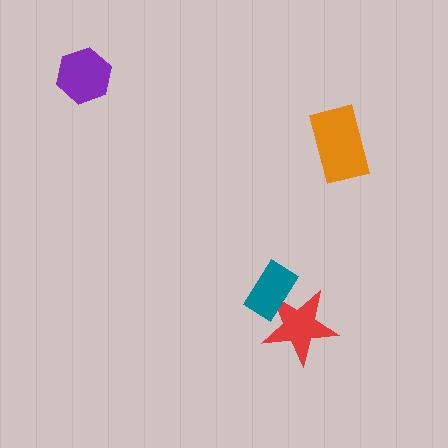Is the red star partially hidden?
Yes, it is partially covered by another shape.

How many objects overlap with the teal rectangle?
1 object overlaps with the teal rectangle.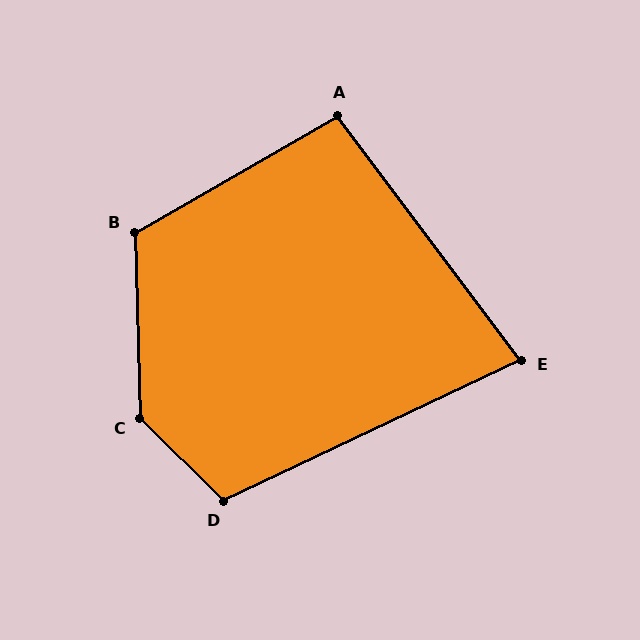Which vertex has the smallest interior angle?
E, at approximately 78 degrees.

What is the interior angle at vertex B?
Approximately 118 degrees (obtuse).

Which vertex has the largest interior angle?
C, at approximately 136 degrees.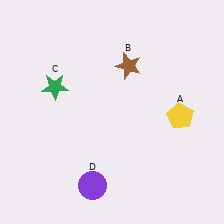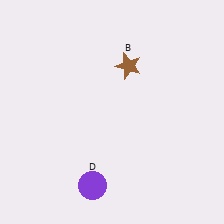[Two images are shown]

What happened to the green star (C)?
The green star (C) was removed in Image 2. It was in the top-left area of Image 1.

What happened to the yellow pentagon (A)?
The yellow pentagon (A) was removed in Image 2. It was in the bottom-right area of Image 1.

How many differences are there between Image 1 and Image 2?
There are 2 differences between the two images.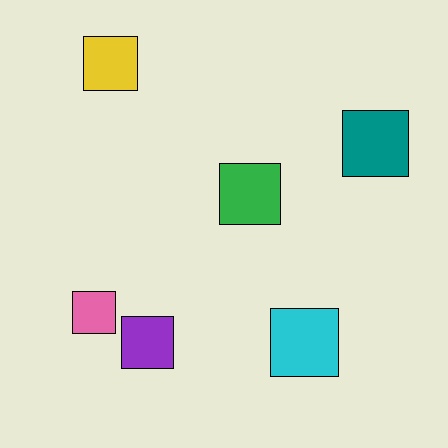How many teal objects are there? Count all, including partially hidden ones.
There is 1 teal object.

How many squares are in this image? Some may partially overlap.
There are 6 squares.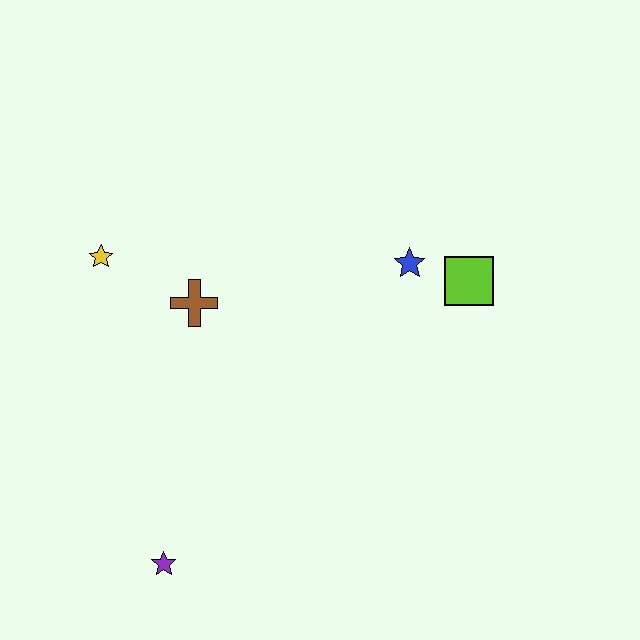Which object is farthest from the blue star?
The purple star is farthest from the blue star.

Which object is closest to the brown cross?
The yellow star is closest to the brown cross.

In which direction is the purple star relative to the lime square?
The purple star is to the left of the lime square.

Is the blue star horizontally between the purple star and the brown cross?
No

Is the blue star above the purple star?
Yes